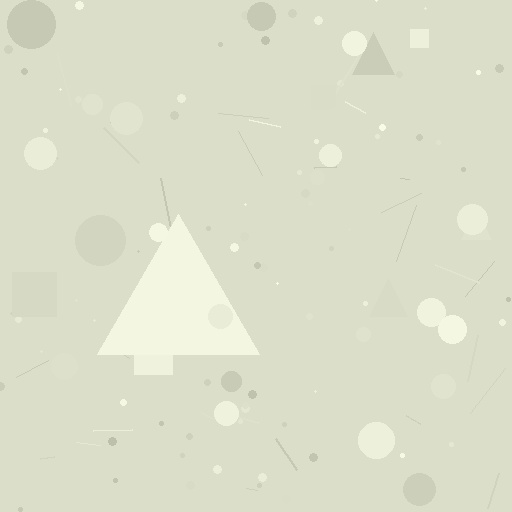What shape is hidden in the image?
A triangle is hidden in the image.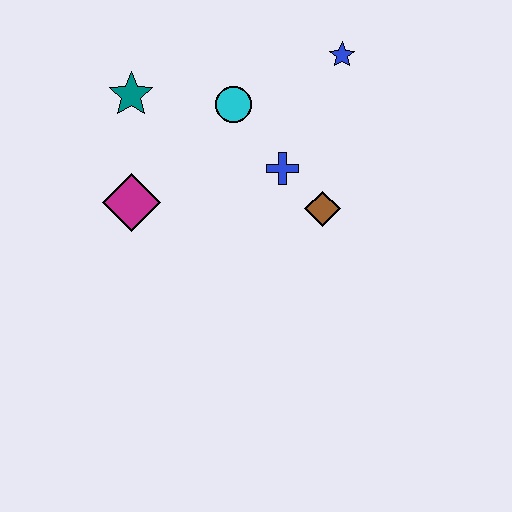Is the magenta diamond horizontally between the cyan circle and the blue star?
No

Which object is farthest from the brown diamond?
The teal star is farthest from the brown diamond.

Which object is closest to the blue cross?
The brown diamond is closest to the blue cross.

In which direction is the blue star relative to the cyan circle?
The blue star is to the right of the cyan circle.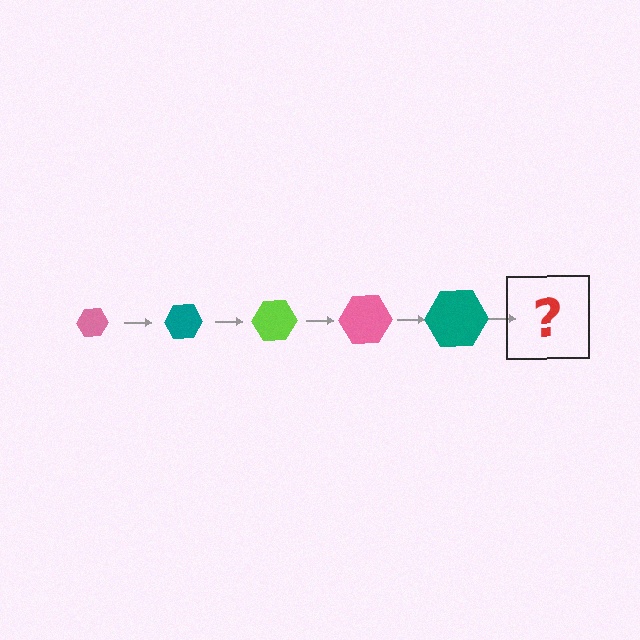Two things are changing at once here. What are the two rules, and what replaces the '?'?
The two rules are that the hexagon grows larger each step and the color cycles through pink, teal, and lime. The '?' should be a lime hexagon, larger than the previous one.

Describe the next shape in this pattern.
It should be a lime hexagon, larger than the previous one.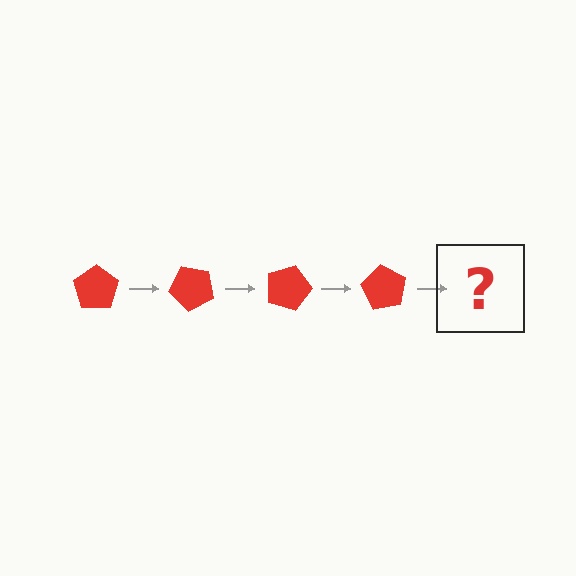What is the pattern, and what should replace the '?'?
The pattern is that the pentagon rotates 45 degrees each step. The '?' should be a red pentagon rotated 180 degrees.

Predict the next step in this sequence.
The next step is a red pentagon rotated 180 degrees.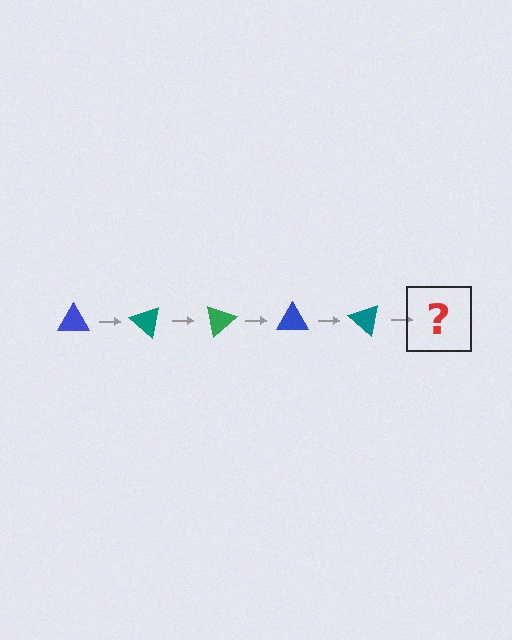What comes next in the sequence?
The next element should be a green triangle, rotated 200 degrees from the start.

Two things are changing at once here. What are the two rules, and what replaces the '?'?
The two rules are that it rotates 40 degrees each step and the color cycles through blue, teal, and green. The '?' should be a green triangle, rotated 200 degrees from the start.